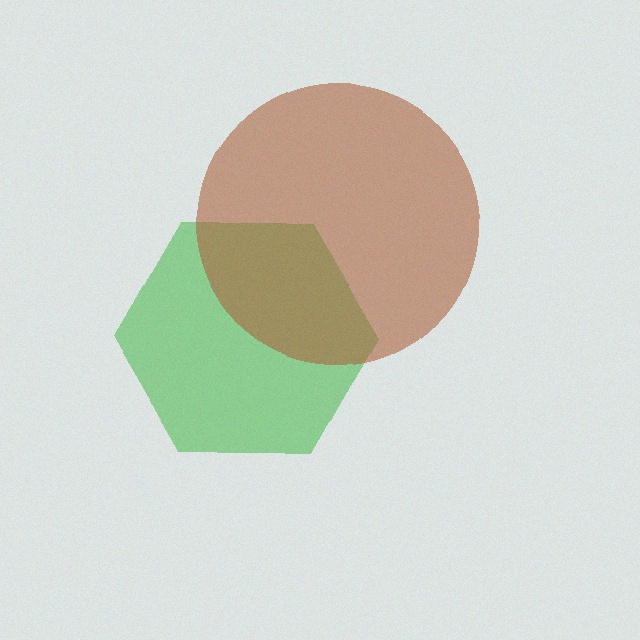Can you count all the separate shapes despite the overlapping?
Yes, there are 2 separate shapes.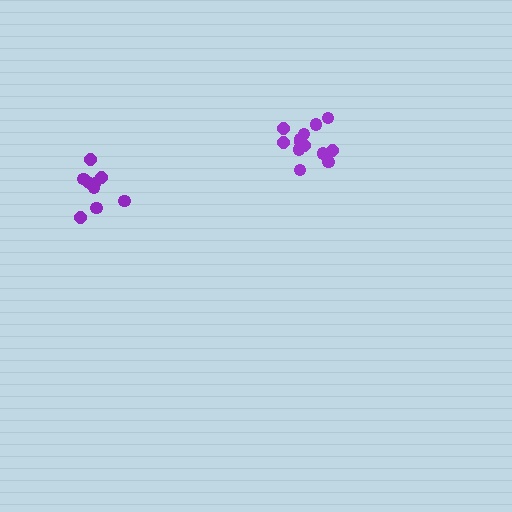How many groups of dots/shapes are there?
There are 2 groups.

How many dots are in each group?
Group 1: 13 dots, Group 2: 11 dots (24 total).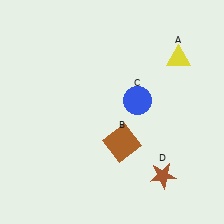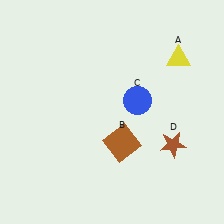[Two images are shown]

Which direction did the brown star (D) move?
The brown star (D) moved up.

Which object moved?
The brown star (D) moved up.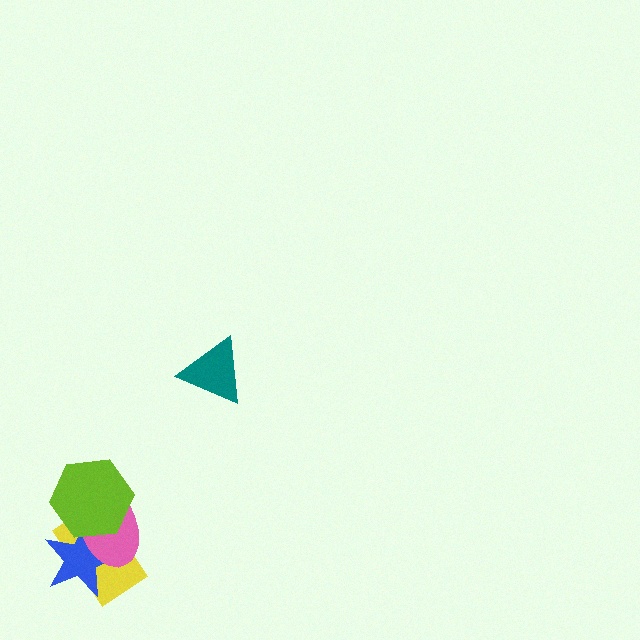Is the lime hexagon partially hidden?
No, no other shape covers it.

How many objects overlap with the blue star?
3 objects overlap with the blue star.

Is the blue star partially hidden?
Yes, it is partially covered by another shape.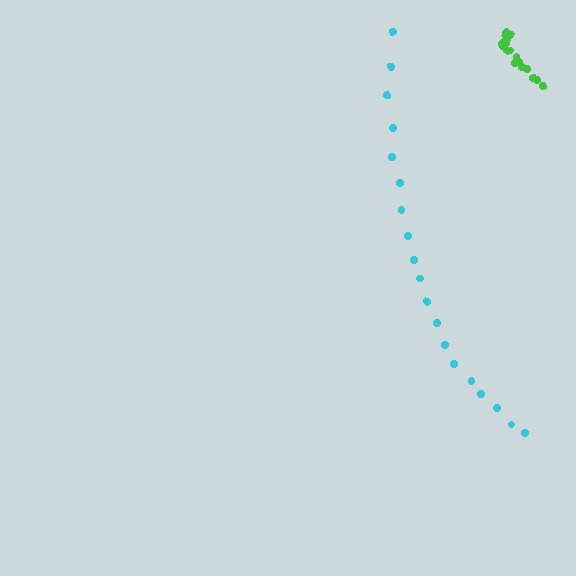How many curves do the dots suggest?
There are 2 distinct paths.